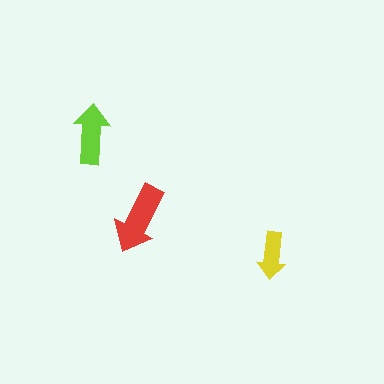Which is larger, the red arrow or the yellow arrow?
The red one.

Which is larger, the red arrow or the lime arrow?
The red one.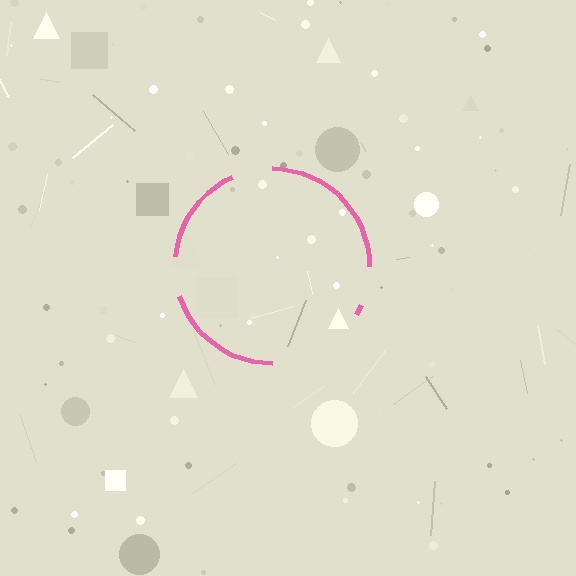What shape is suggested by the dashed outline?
The dashed outline suggests a circle.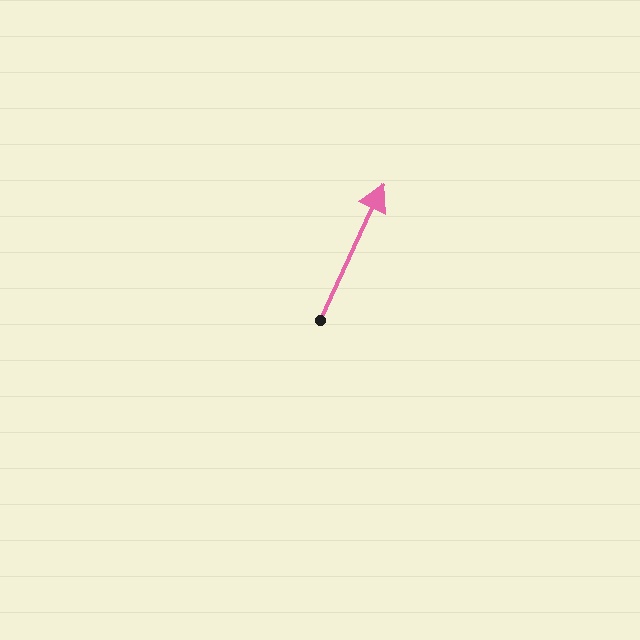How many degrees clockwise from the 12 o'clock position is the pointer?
Approximately 25 degrees.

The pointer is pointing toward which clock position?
Roughly 1 o'clock.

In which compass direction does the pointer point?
Northeast.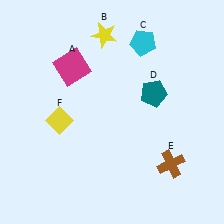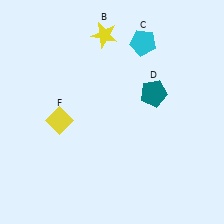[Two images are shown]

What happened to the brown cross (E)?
The brown cross (E) was removed in Image 2. It was in the bottom-right area of Image 1.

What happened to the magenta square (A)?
The magenta square (A) was removed in Image 2. It was in the top-left area of Image 1.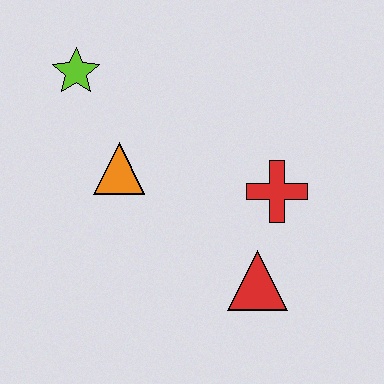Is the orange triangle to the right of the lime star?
Yes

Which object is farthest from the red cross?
The lime star is farthest from the red cross.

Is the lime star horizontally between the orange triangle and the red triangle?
No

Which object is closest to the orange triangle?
The lime star is closest to the orange triangle.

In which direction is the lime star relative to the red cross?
The lime star is to the left of the red cross.